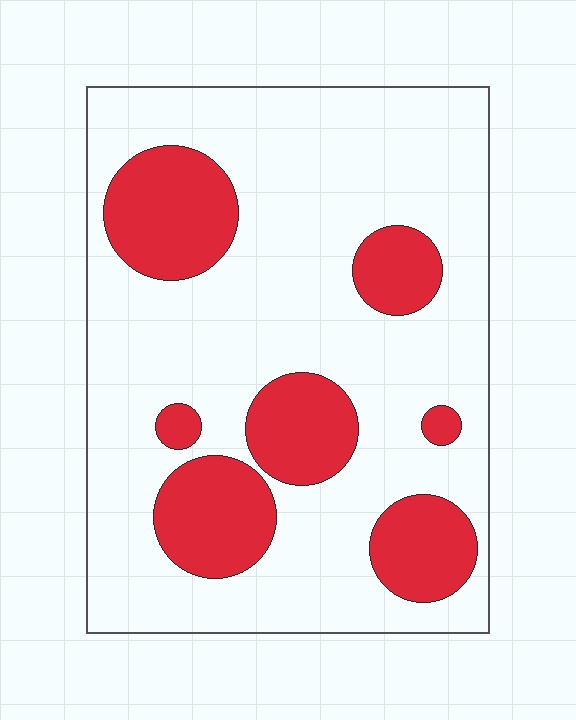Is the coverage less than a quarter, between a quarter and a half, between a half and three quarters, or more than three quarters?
Between a quarter and a half.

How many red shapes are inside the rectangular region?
7.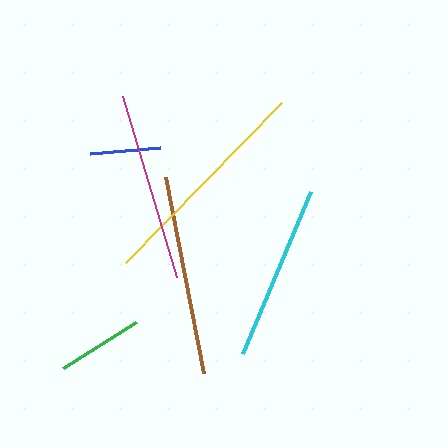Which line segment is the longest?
The yellow line is the longest at approximately 223 pixels.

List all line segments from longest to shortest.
From longest to shortest: yellow, brown, magenta, cyan, green, blue.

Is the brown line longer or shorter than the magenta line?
The brown line is longer than the magenta line.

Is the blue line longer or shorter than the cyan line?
The cyan line is longer than the blue line.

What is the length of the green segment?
The green segment is approximately 87 pixels long.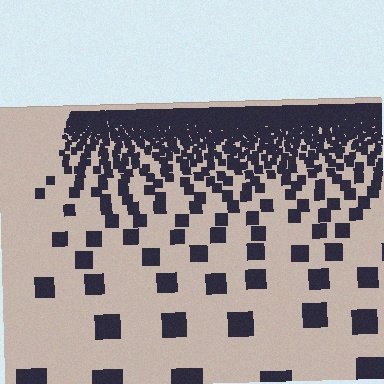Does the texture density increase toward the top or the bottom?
Density increases toward the top.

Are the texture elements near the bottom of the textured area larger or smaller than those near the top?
Larger. Near the bottom, elements are closer to the viewer and appear at a bigger on-screen size.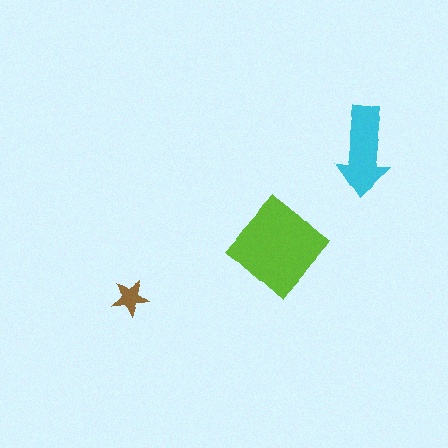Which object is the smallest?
The brown star.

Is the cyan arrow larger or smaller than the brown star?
Larger.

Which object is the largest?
The lime diamond.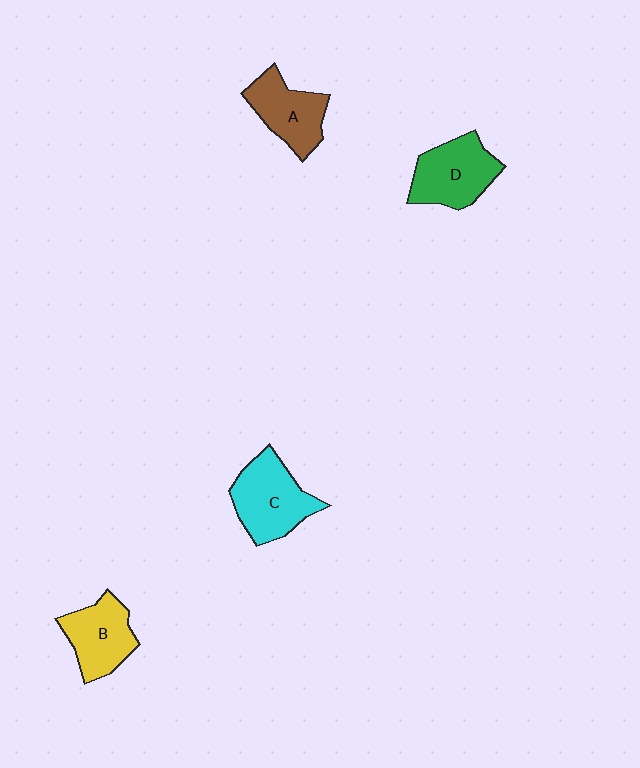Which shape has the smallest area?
Shape A (brown).